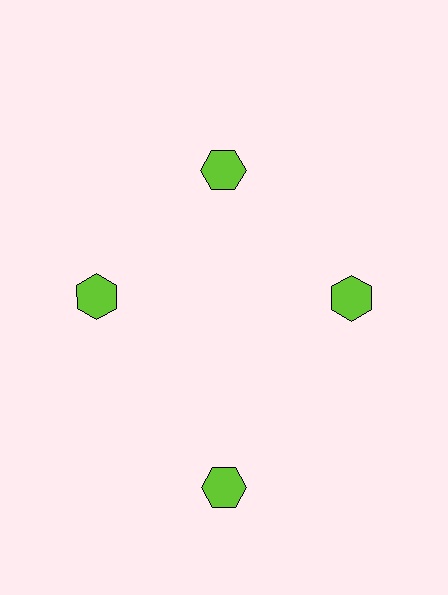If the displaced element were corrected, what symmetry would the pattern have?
It would have 4-fold rotational symmetry — the pattern would map onto itself every 90 degrees.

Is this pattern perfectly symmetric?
No. The 4 lime hexagons are arranged in a ring, but one element near the 6 o'clock position is pushed outward from the center, breaking the 4-fold rotational symmetry.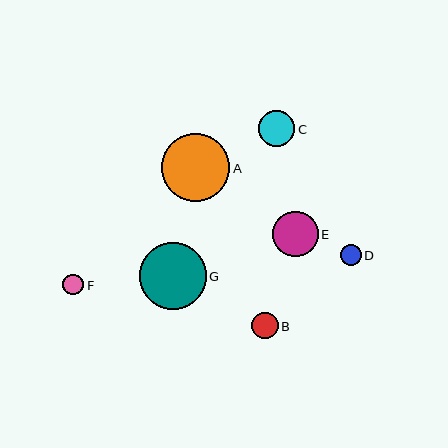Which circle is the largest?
Circle A is the largest with a size of approximately 68 pixels.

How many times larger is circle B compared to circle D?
Circle B is approximately 1.3 times the size of circle D.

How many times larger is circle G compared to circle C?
Circle G is approximately 1.9 times the size of circle C.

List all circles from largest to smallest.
From largest to smallest: A, G, E, C, B, D, F.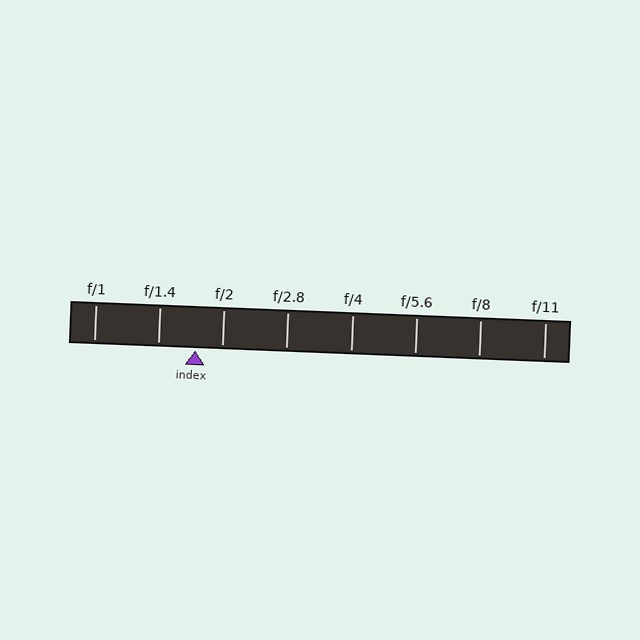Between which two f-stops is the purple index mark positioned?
The index mark is between f/1.4 and f/2.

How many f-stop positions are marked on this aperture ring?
There are 8 f-stop positions marked.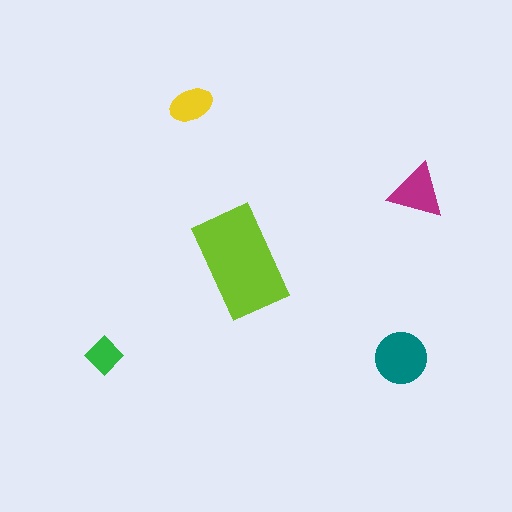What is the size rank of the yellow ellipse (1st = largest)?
4th.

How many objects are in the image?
There are 5 objects in the image.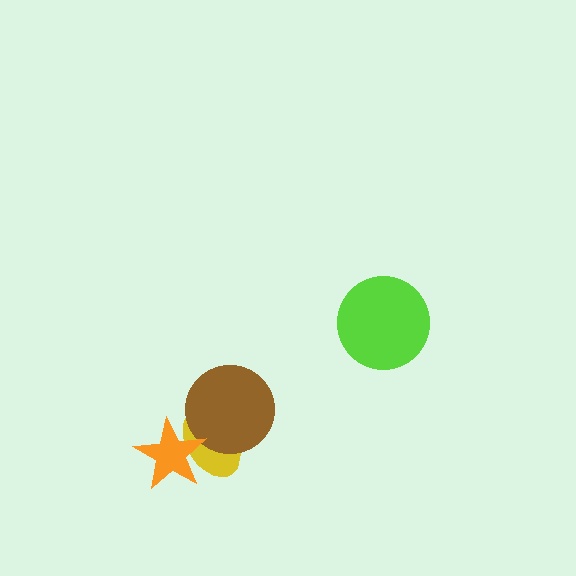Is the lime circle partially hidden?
No, no other shape covers it.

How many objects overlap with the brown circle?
1 object overlaps with the brown circle.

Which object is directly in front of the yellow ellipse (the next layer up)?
The brown circle is directly in front of the yellow ellipse.